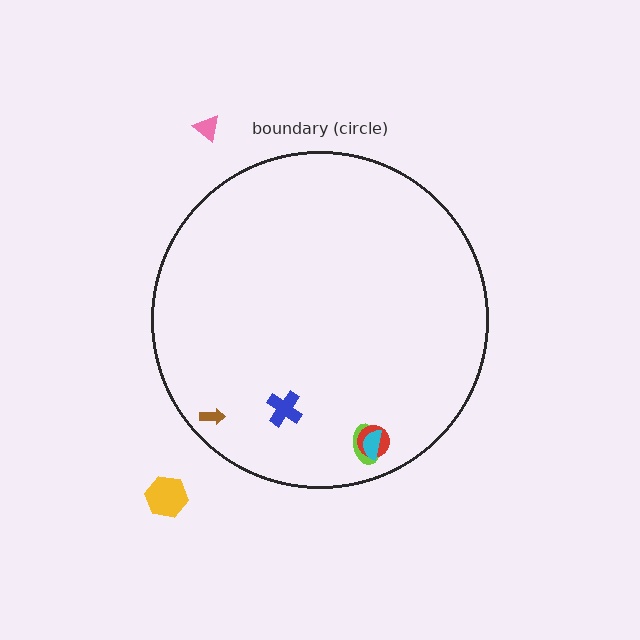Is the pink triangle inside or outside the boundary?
Outside.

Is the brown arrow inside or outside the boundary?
Inside.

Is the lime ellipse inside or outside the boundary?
Inside.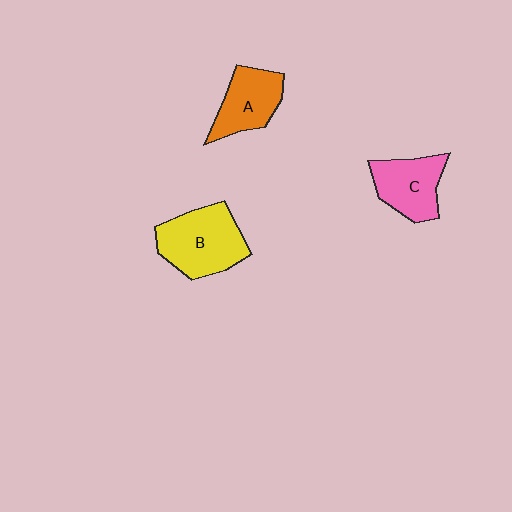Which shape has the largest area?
Shape B (yellow).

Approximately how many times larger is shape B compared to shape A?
Approximately 1.4 times.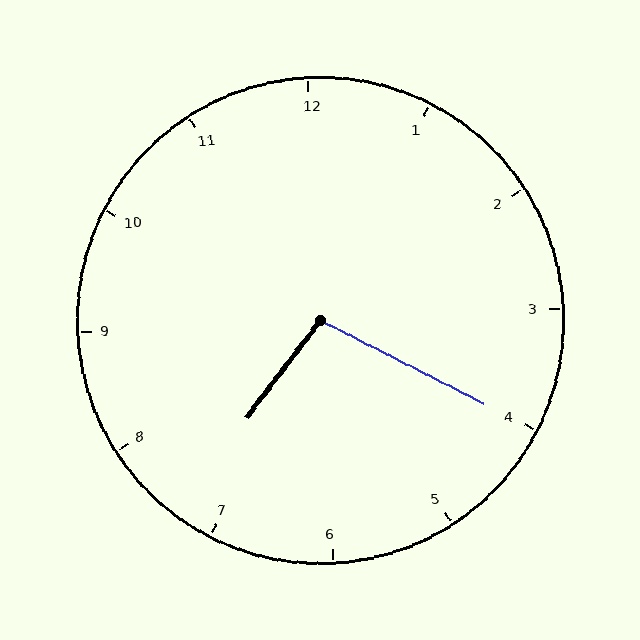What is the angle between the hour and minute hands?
Approximately 100 degrees.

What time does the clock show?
7:20.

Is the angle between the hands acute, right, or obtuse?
It is obtuse.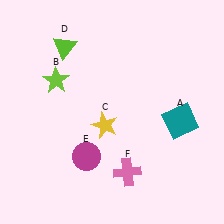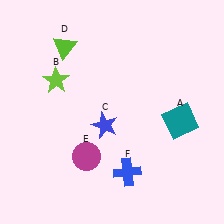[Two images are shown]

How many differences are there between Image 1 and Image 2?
There are 2 differences between the two images.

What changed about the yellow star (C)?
In Image 1, C is yellow. In Image 2, it changed to blue.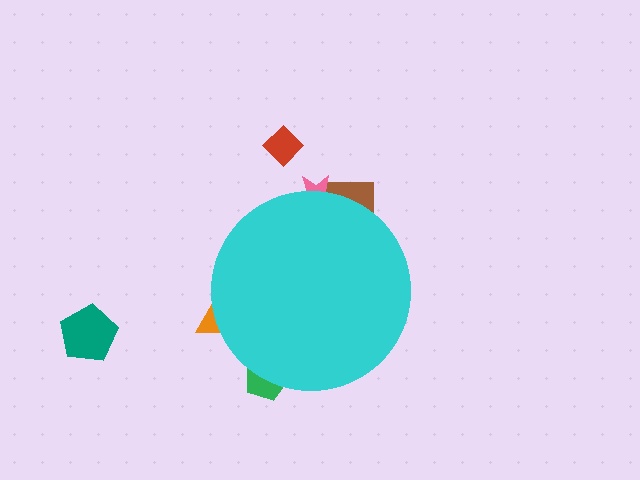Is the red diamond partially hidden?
No, the red diamond is fully visible.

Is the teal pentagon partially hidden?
No, the teal pentagon is fully visible.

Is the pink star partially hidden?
Yes, the pink star is partially hidden behind the cyan circle.